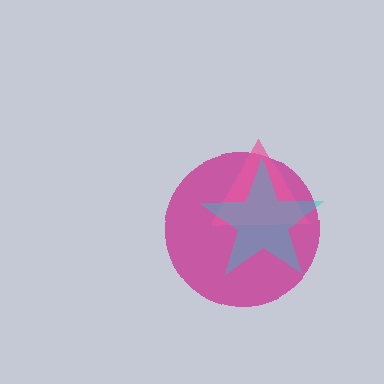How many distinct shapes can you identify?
There are 3 distinct shapes: a magenta circle, a pink triangle, a cyan star.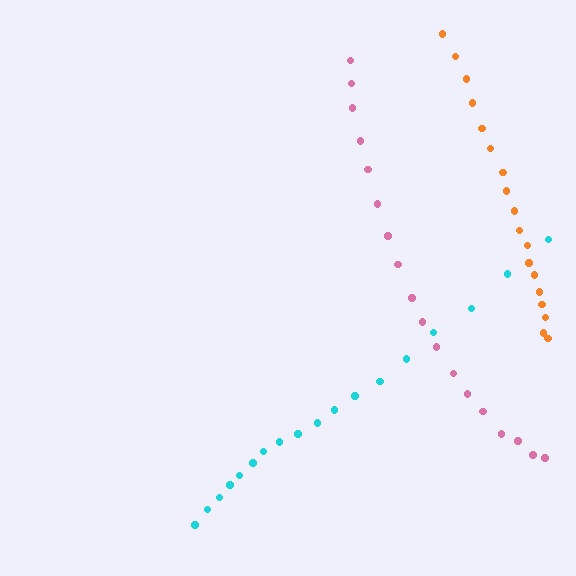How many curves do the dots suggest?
There are 3 distinct paths.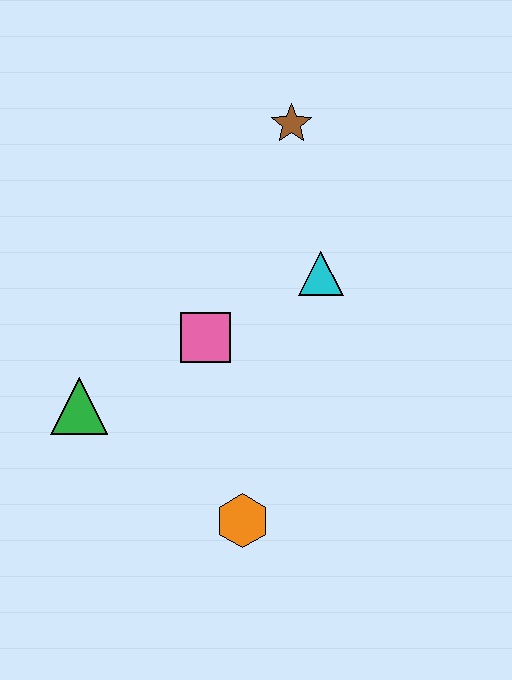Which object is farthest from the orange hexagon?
The brown star is farthest from the orange hexagon.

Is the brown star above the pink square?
Yes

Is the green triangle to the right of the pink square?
No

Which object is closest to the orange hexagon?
The pink square is closest to the orange hexagon.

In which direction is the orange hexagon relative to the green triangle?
The orange hexagon is to the right of the green triangle.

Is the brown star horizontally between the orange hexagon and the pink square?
No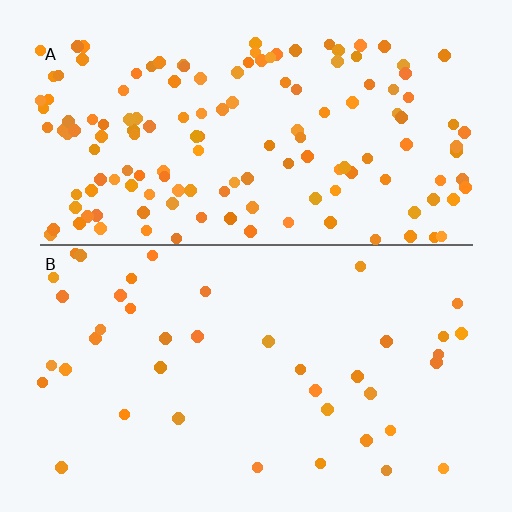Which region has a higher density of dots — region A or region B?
A (the top).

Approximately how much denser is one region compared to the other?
Approximately 3.5× — region A over region B.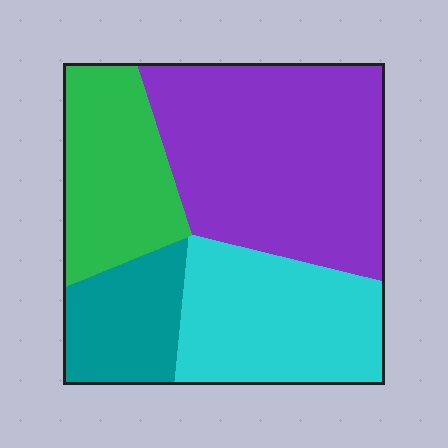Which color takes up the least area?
Teal, at roughly 15%.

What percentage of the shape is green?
Green takes up less than a quarter of the shape.